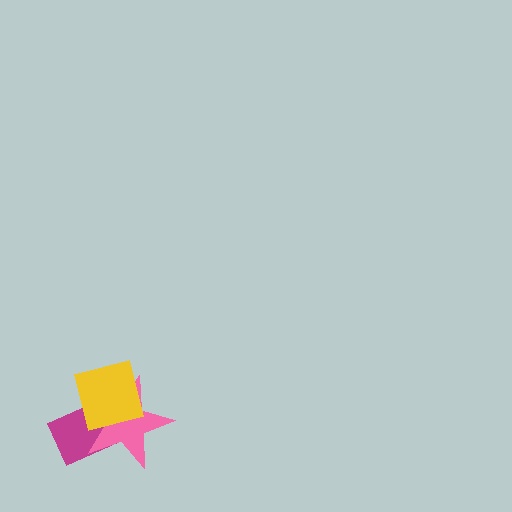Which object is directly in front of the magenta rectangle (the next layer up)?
The pink star is directly in front of the magenta rectangle.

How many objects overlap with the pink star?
2 objects overlap with the pink star.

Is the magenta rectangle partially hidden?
Yes, it is partially covered by another shape.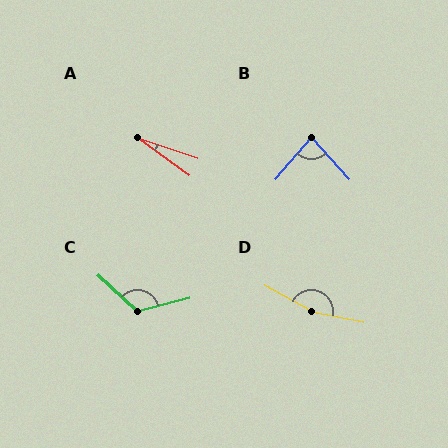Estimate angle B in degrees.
Approximately 83 degrees.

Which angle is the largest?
D, at approximately 163 degrees.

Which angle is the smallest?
A, at approximately 18 degrees.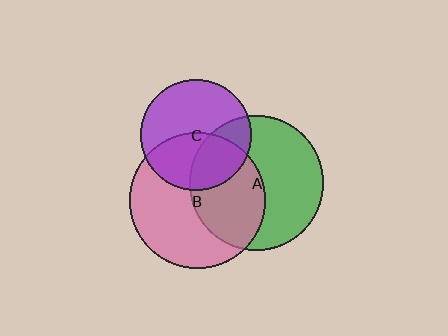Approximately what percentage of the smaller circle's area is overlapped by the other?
Approximately 30%.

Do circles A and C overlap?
Yes.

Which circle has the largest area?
Circle B (pink).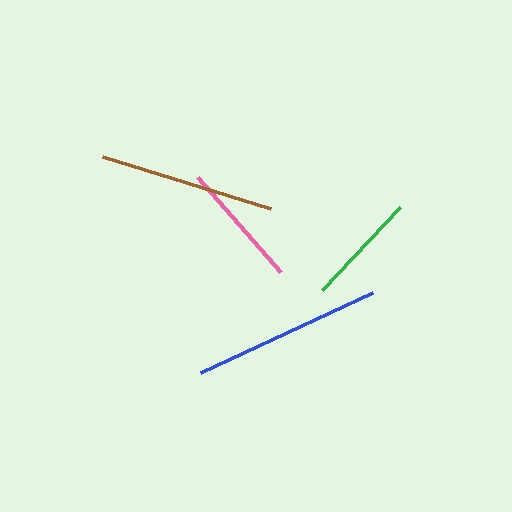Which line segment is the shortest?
The green line is the shortest at approximately 113 pixels.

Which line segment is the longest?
The blue line is the longest at approximately 189 pixels.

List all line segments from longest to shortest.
From longest to shortest: blue, brown, pink, green.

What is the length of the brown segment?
The brown segment is approximately 176 pixels long.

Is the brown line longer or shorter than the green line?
The brown line is longer than the green line.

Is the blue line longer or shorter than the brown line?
The blue line is longer than the brown line.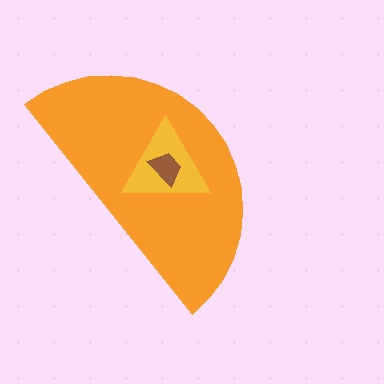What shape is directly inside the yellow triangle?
The brown trapezoid.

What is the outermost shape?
The orange semicircle.